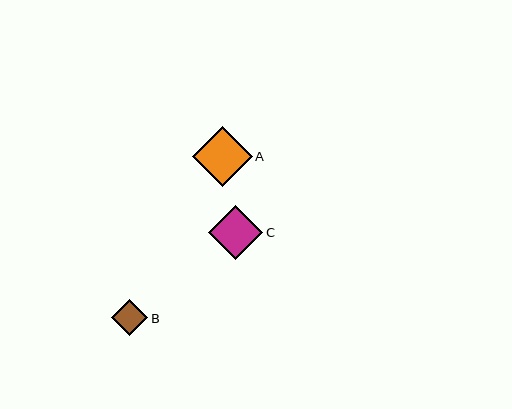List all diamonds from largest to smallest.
From largest to smallest: A, C, B.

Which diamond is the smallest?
Diamond B is the smallest with a size of approximately 36 pixels.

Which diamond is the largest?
Diamond A is the largest with a size of approximately 60 pixels.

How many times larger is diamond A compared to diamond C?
Diamond A is approximately 1.1 times the size of diamond C.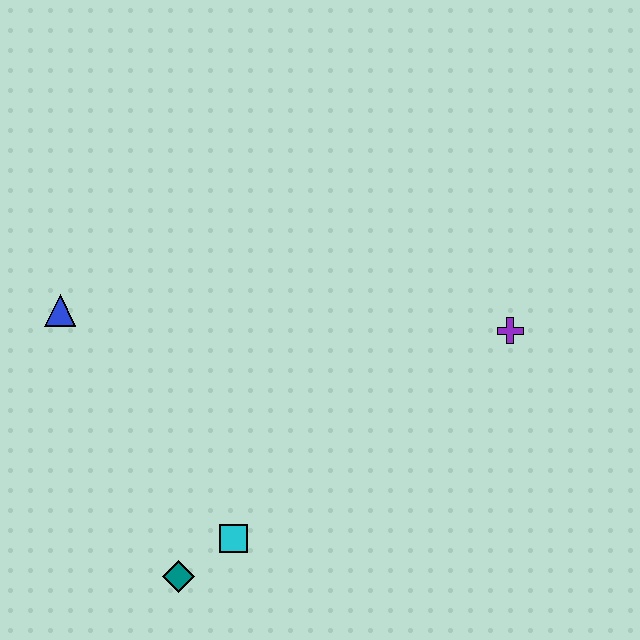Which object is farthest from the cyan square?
The purple cross is farthest from the cyan square.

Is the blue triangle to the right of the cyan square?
No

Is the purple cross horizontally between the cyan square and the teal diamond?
No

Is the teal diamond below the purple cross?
Yes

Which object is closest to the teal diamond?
The cyan square is closest to the teal diamond.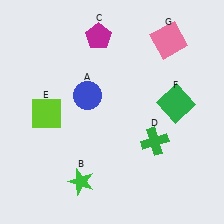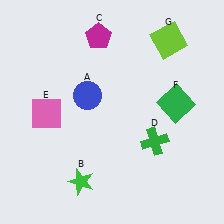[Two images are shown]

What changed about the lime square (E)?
In Image 1, E is lime. In Image 2, it changed to pink.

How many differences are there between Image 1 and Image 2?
There are 2 differences between the two images.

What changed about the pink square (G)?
In Image 1, G is pink. In Image 2, it changed to lime.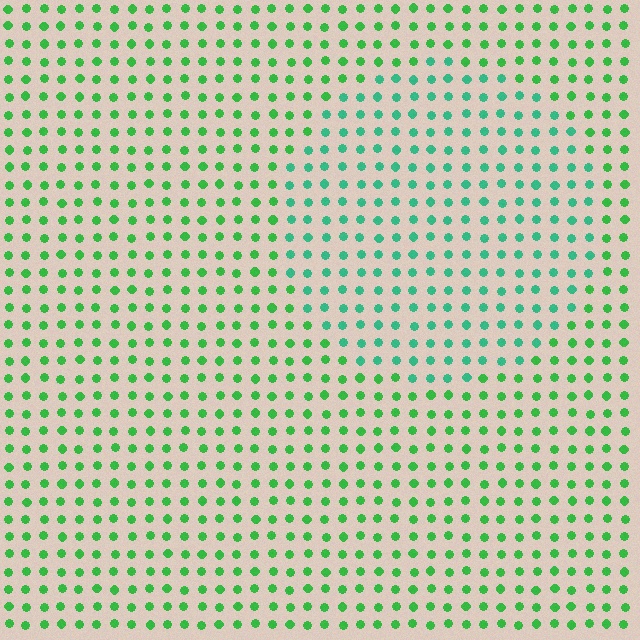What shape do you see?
I see a circle.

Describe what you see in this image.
The image is filled with small green elements in a uniform arrangement. A circle-shaped region is visible where the elements are tinted to a slightly different hue, forming a subtle color boundary.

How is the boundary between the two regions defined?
The boundary is defined purely by a slight shift in hue (about 31 degrees). Spacing, size, and orientation are identical on both sides.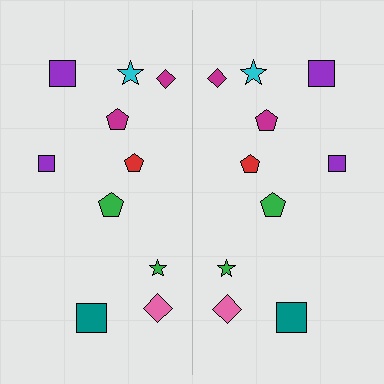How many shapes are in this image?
There are 20 shapes in this image.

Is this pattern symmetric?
Yes, this pattern has bilateral (reflection) symmetry.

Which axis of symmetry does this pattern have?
The pattern has a vertical axis of symmetry running through the center of the image.